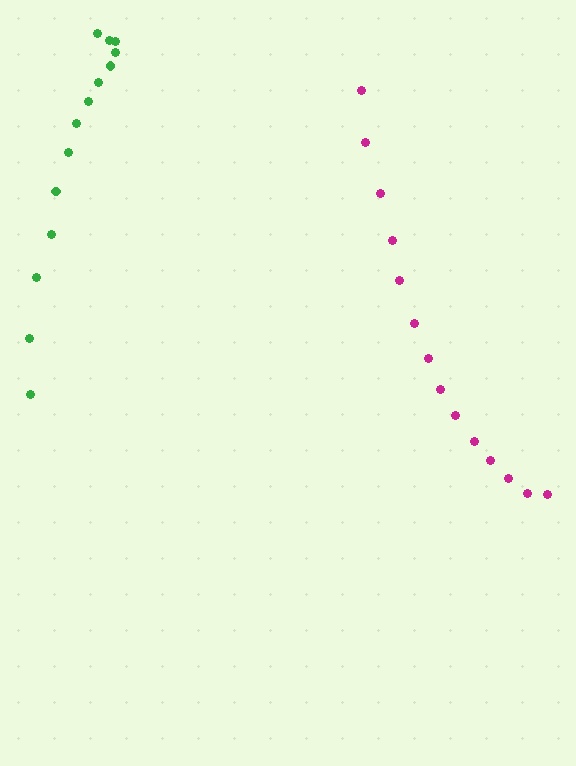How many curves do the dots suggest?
There are 2 distinct paths.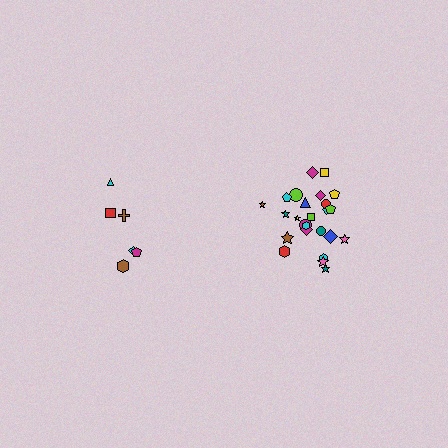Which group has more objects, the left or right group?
The right group.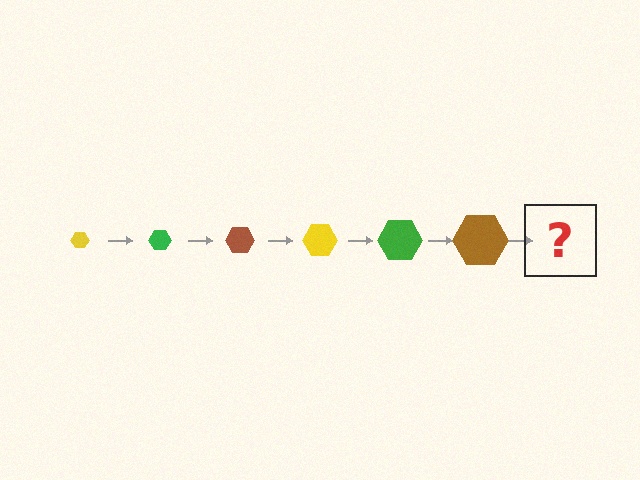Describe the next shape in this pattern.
It should be a yellow hexagon, larger than the previous one.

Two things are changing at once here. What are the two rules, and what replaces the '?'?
The two rules are that the hexagon grows larger each step and the color cycles through yellow, green, and brown. The '?' should be a yellow hexagon, larger than the previous one.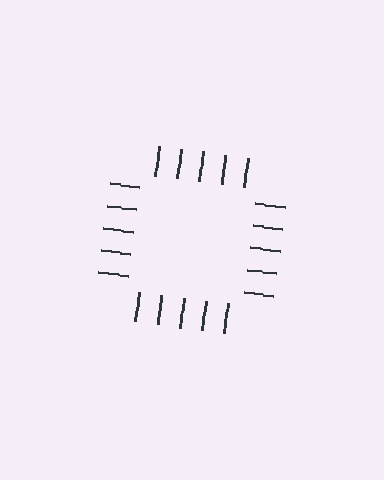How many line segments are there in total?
20 — 5 along each of the 4 edges.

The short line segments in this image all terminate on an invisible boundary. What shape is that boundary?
An illusory square — the line segments terminate on its edges but no continuous stroke is drawn.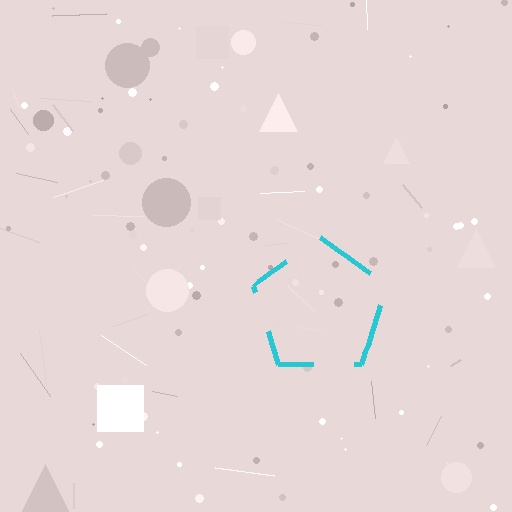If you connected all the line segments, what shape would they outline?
They would outline a pentagon.